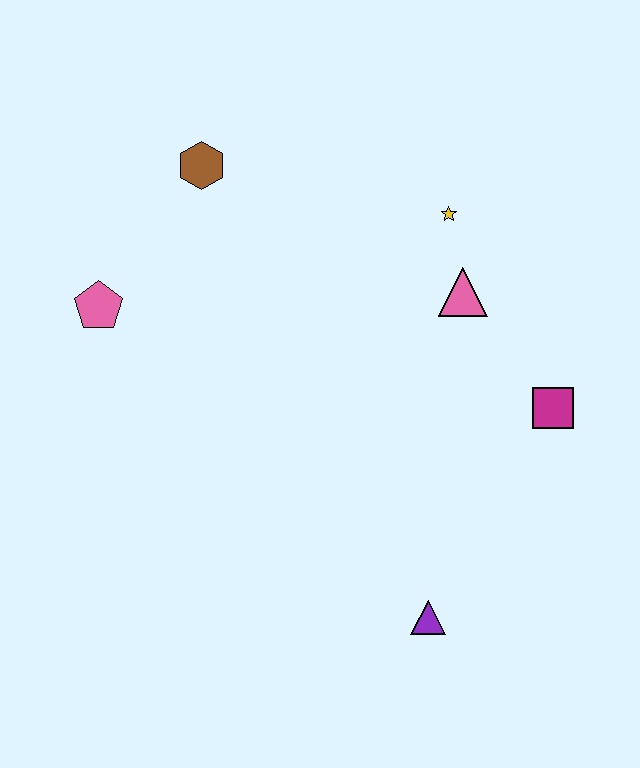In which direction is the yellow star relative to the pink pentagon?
The yellow star is to the right of the pink pentagon.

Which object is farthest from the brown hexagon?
The purple triangle is farthest from the brown hexagon.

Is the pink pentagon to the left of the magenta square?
Yes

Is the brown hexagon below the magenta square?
No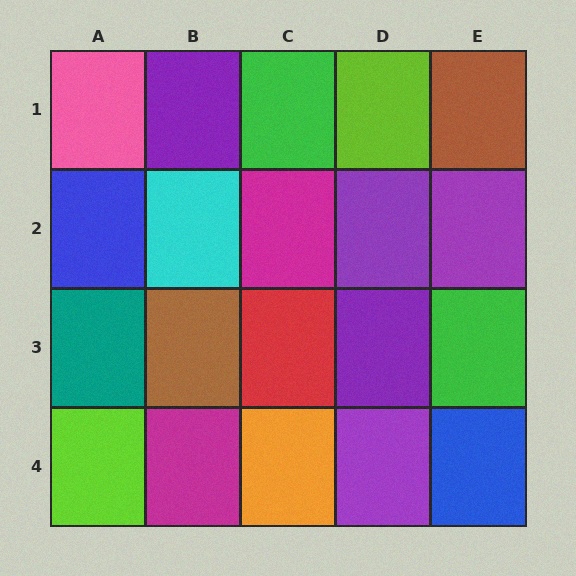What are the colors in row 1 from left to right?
Pink, purple, green, lime, brown.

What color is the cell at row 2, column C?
Magenta.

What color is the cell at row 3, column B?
Brown.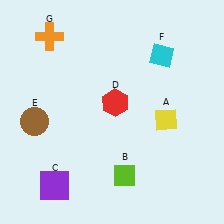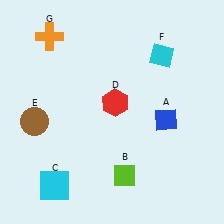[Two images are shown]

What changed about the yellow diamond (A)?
In Image 1, A is yellow. In Image 2, it changed to blue.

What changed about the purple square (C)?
In Image 1, C is purple. In Image 2, it changed to cyan.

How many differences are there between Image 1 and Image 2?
There are 2 differences between the two images.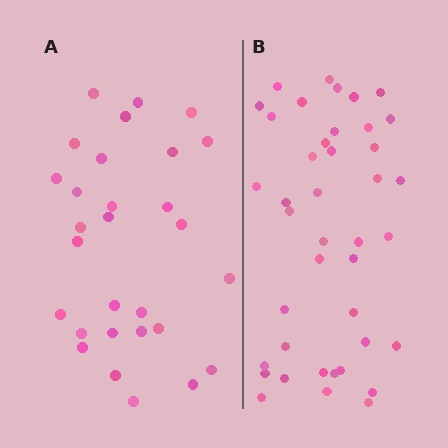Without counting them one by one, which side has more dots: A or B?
Region B (the right region) has more dots.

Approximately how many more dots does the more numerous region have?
Region B has roughly 12 or so more dots than region A.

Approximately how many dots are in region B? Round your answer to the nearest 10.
About 40 dots. (The exact count is 41, which rounds to 40.)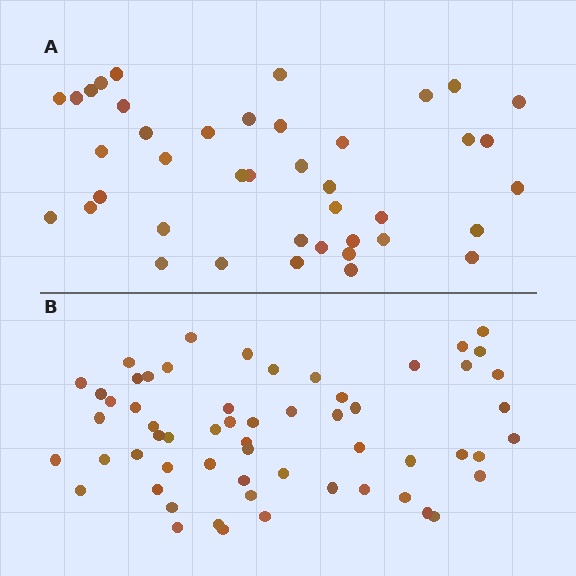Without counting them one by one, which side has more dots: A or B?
Region B (the bottom region) has more dots.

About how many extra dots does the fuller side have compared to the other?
Region B has approximately 20 more dots than region A.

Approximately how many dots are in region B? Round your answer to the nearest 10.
About 60 dots. (The exact count is 59, which rounds to 60.)